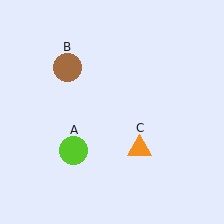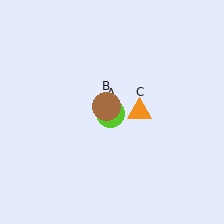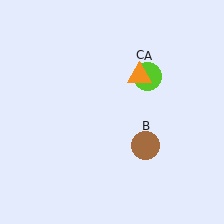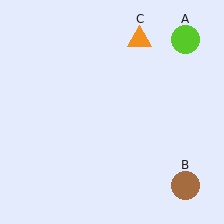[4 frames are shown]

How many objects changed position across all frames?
3 objects changed position: lime circle (object A), brown circle (object B), orange triangle (object C).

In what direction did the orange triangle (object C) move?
The orange triangle (object C) moved up.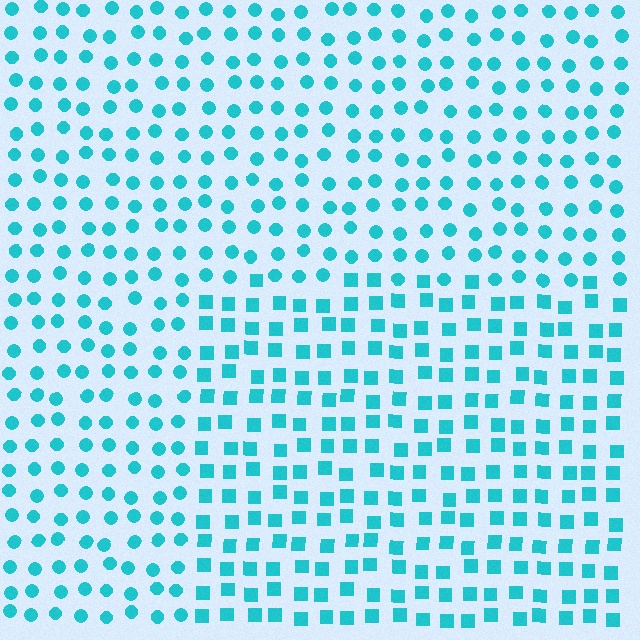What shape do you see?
I see a rectangle.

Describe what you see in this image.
The image is filled with small cyan elements arranged in a uniform grid. A rectangle-shaped region contains squares, while the surrounding area contains circles. The boundary is defined purely by the change in element shape.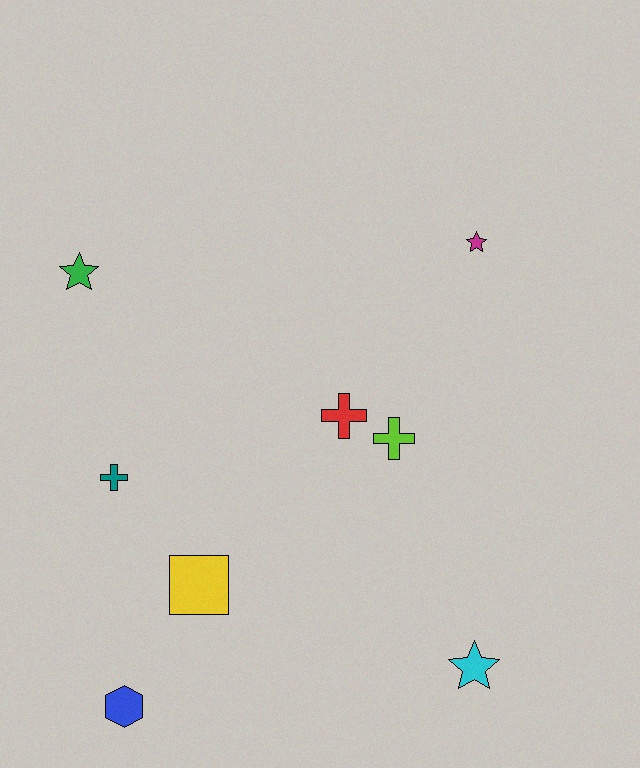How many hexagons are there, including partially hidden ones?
There is 1 hexagon.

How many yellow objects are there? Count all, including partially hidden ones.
There is 1 yellow object.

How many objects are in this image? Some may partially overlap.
There are 8 objects.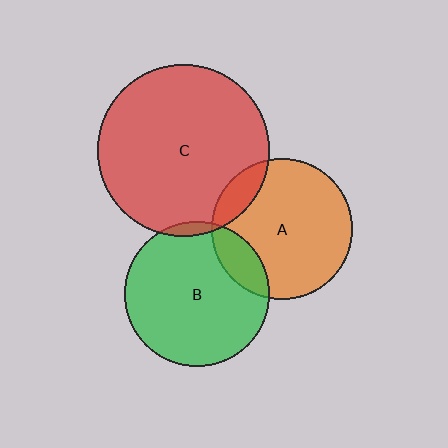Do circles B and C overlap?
Yes.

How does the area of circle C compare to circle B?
Approximately 1.4 times.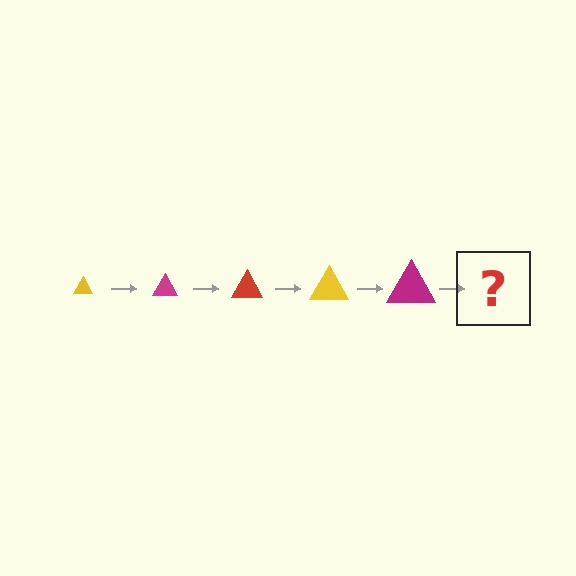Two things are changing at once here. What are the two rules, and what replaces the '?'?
The two rules are that the triangle grows larger each step and the color cycles through yellow, magenta, and red. The '?' should be a red triangle, larger than the previous one.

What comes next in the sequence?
The next element should be a red triangle, larger than the previous one.